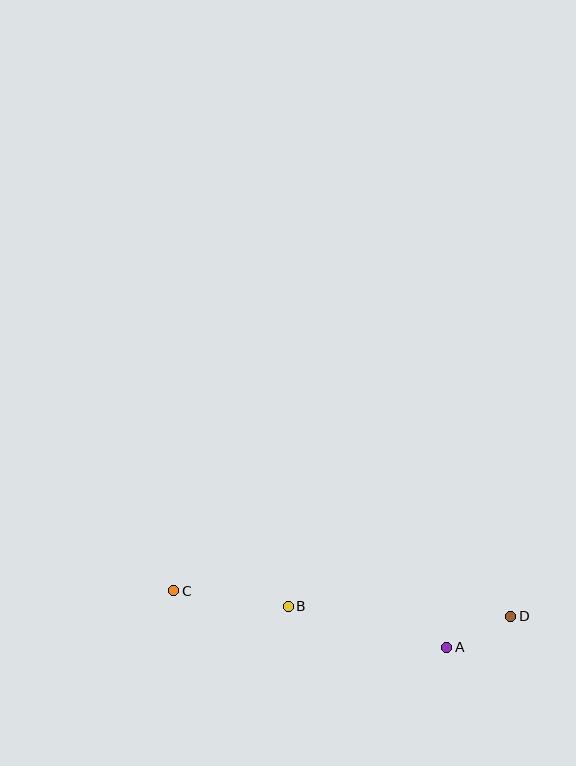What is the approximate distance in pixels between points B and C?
The distance between B and C is approximately 115 pixels.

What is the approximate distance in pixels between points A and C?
The distance between A and C is approximately 279 pixels.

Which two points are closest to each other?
Points A and D are closest to each other.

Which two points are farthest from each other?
Points C and D are farthest from each other.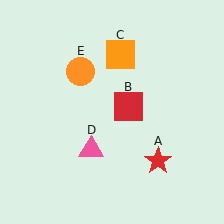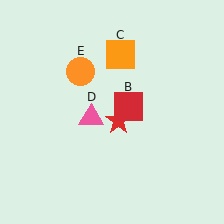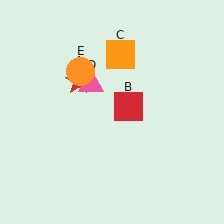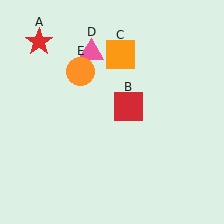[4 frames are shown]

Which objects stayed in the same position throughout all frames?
Red square (object B) and orange square (object C) and orange circle (object E) remained stationary.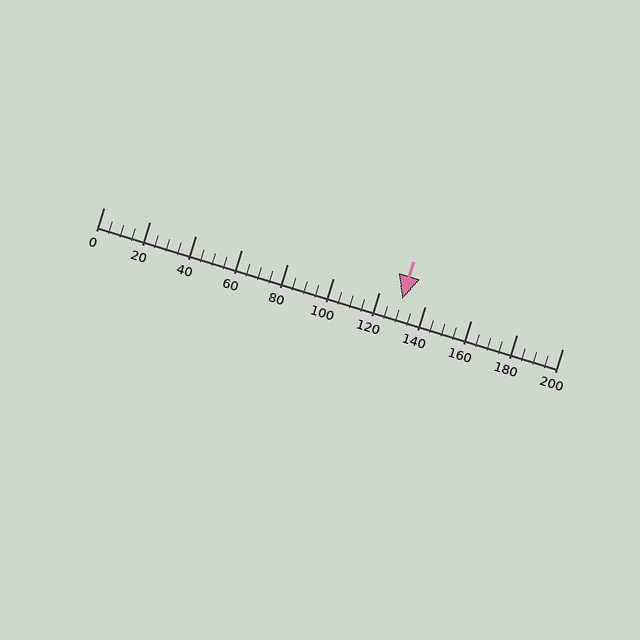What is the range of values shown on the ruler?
The ruler shows values from 0 to 200.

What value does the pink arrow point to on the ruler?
The pink arrow points to approximately 130.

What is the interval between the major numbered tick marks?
The major tick marks are spaced 20 units apart.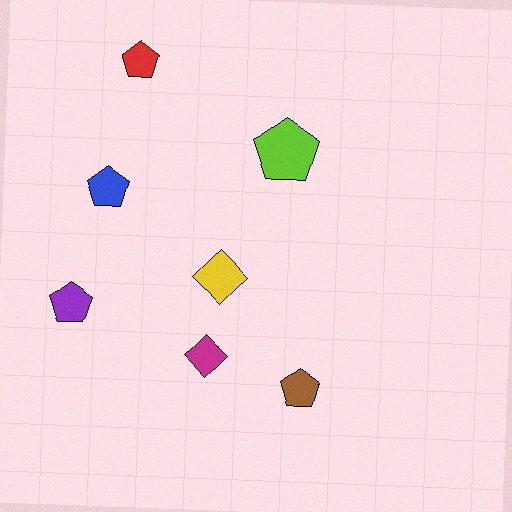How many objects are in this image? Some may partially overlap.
There are 7 objects.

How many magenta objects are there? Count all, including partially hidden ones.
There is 1 magenta object.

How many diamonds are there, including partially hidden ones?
There are 2 diamonds.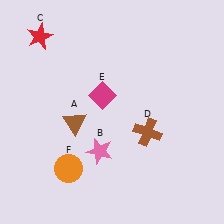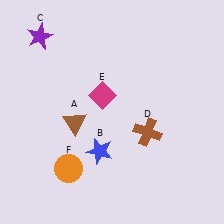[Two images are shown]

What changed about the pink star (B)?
In Image 1, B is pink. In Image 2, it changed to blue.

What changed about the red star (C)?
In Image 1, C is red. In Image 2, it changed to purple.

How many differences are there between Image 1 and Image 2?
There are 2 differences between the two images.